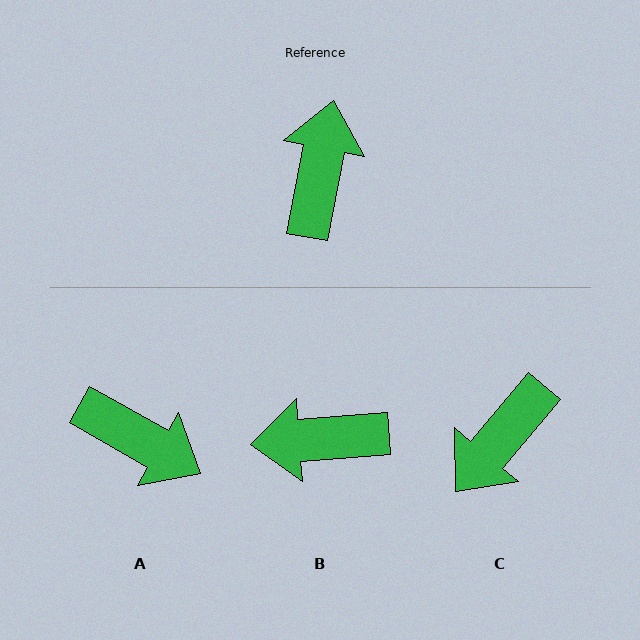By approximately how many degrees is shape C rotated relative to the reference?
Approximately 151 degrees counter-clockwise.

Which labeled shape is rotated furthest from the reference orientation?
C, about 151 degrees away.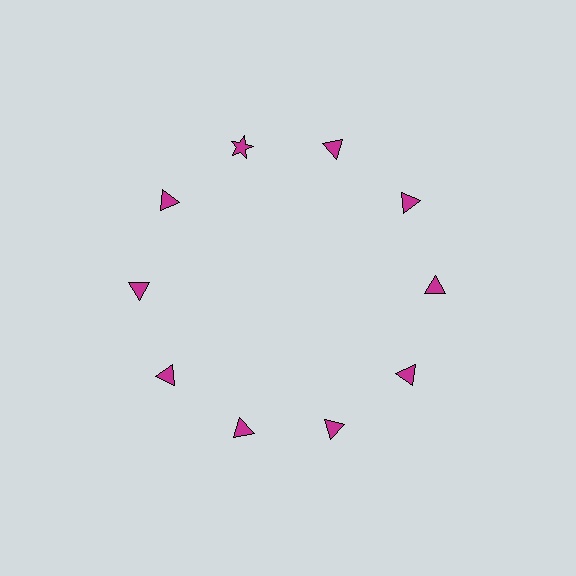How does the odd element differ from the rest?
It has a different shape: star instead of triangle.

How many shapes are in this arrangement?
There are 10 shapes arranged in a ring pattern.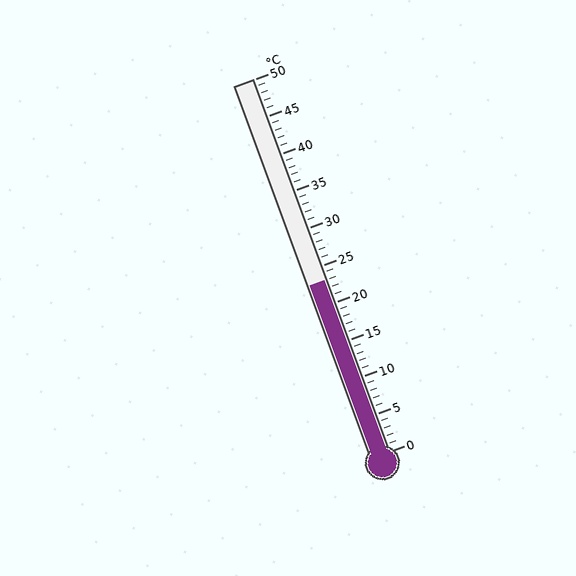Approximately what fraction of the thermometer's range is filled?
The thermometer is filled to approximately 45% of its range.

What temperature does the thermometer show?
The thermometer shows approximately 23°C.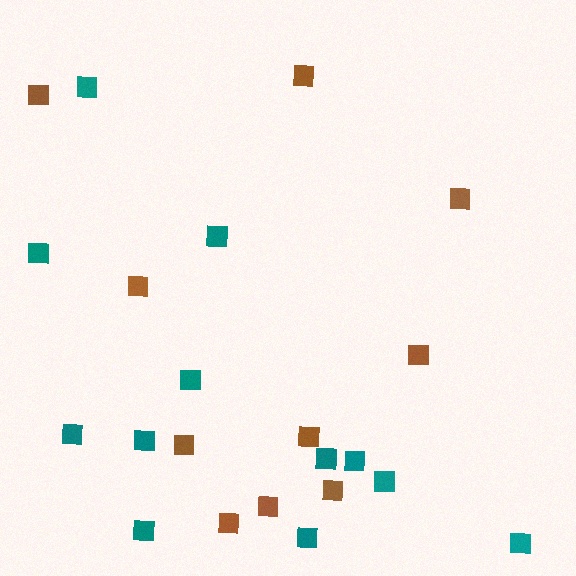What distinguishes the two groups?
There are 2 groups: one group of brown squares (10) and one group of teal squares (12).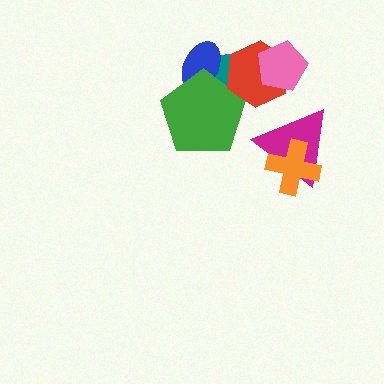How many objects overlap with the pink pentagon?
1 object overlaps with the pink pentagon.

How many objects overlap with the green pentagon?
3 objects overlap with the green pentagon.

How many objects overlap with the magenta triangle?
1 object overlaps with the magenta triangle.